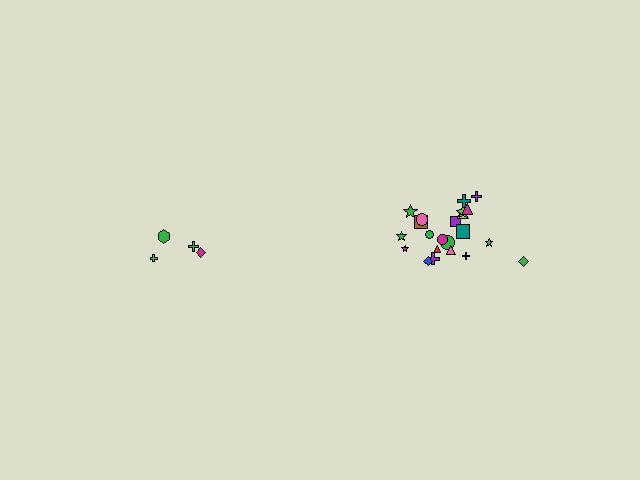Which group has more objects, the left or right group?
The right group.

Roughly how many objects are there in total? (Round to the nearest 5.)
Roughly 25 objects in total.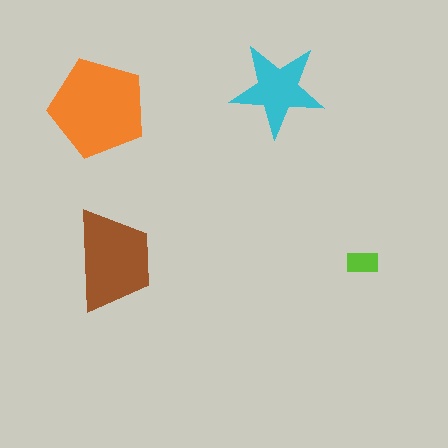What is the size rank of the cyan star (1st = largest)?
3rd.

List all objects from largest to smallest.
The orange pentagon, the brown trapezoid, the cyan star, the lime rectangle.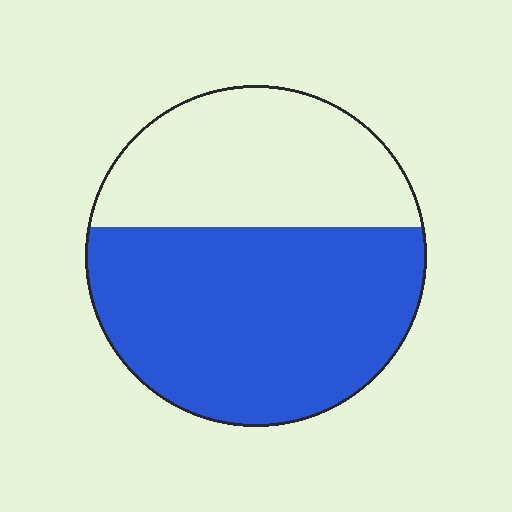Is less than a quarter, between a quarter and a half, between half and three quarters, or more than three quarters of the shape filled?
Between half and three quarters.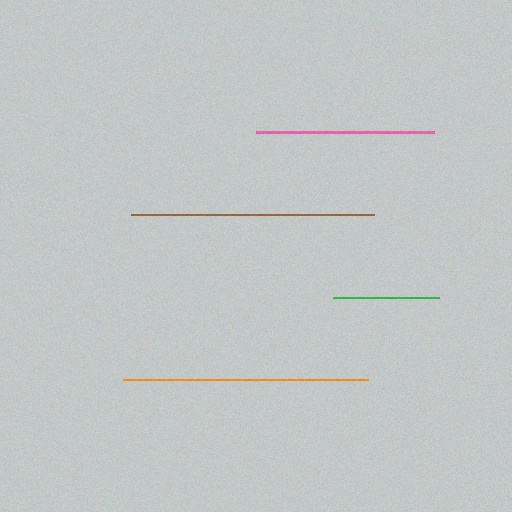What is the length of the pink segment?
The pink segment is approximately 178 pixels long.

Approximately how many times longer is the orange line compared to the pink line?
The orange line is approximately 1.4 times the length of the pink line.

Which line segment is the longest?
The orange line is the longest at approximately 246 pixels.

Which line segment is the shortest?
The green line is the shortest at approximately 106 pixels.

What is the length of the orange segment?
The orange segment is approximately 246 pixels long.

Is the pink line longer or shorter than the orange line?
The orange line is longer than the pink line.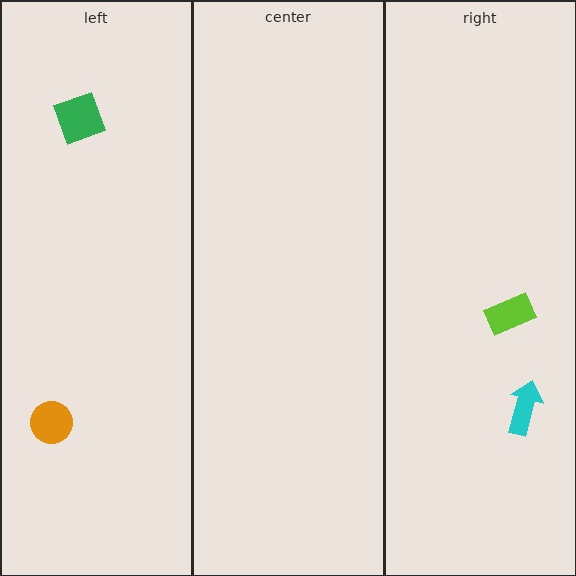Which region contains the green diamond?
The left region.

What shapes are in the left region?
The green diamond, the orange circle.